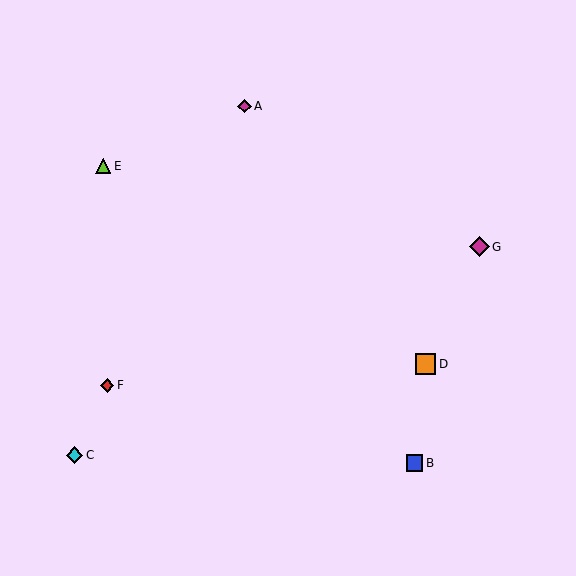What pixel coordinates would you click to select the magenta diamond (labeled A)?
Click at (244, 106) to select the magenta diamond A.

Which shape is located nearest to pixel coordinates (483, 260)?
The magenta diamond (labeled G) at (479, 247) is nearest to that location.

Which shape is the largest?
The orange square (labeled D) is the largest.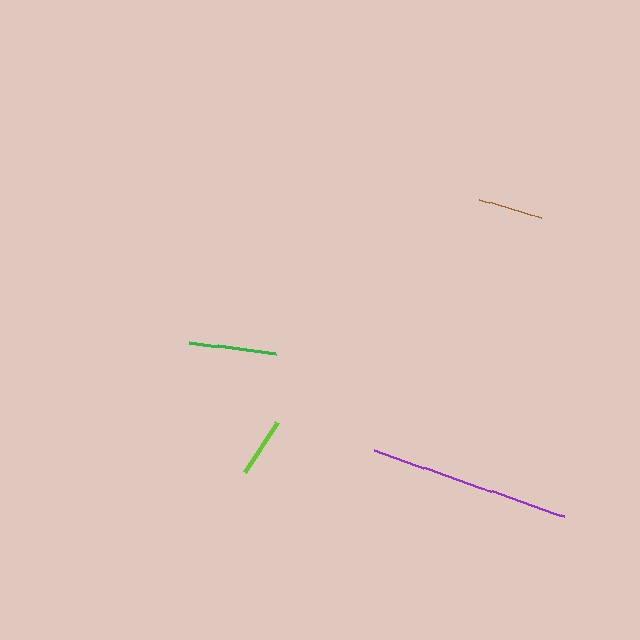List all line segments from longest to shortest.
From longest to shortest: purple, green, brown, lime.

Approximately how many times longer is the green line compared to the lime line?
The green line is approximately 1.4 times the length of the lime line.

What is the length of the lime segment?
The lime segment is approximately 60 pixels long.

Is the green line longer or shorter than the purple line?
The purple line is longer than the green line.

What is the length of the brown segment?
The brown segment is approximately 63 pixels long.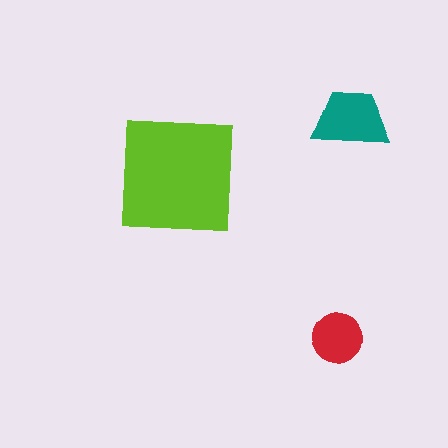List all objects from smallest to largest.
The red circle, the teal trapezoid, the lime square.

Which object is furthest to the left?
The lime square is leftmost.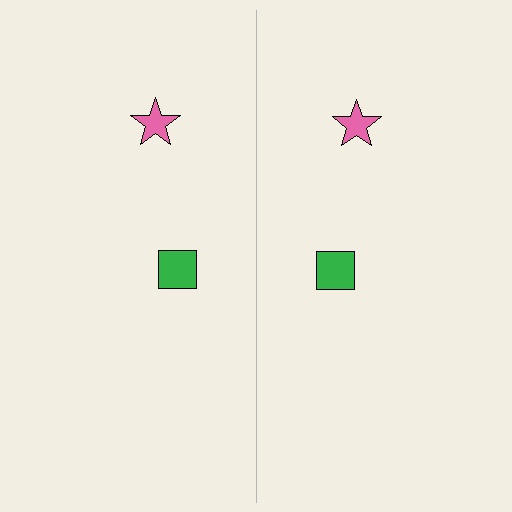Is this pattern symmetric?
Yes, this pattern has bilateral (reflection) symmetry.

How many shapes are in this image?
There are 4 shapes in this image.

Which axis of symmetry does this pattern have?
The pattern has a vertical axis of symmetry running through the center of the image.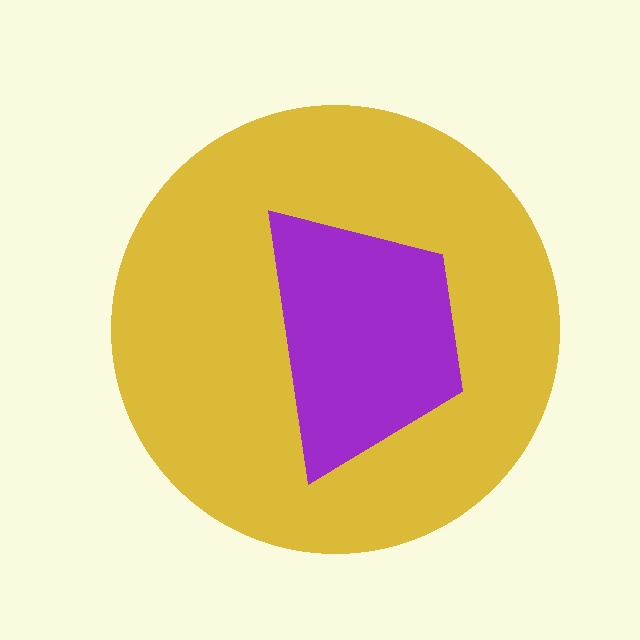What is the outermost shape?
The yellow circle.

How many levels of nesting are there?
2.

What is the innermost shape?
The purple trapezoid.